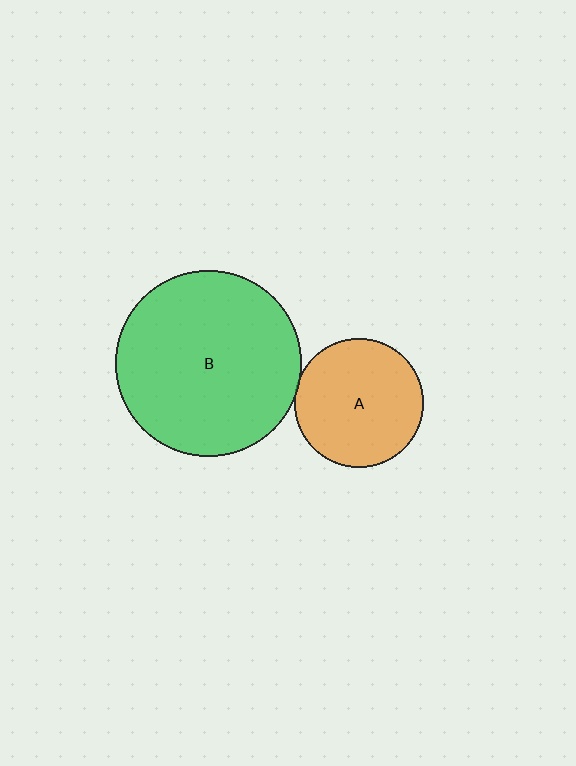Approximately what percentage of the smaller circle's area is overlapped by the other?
Approximately 5%.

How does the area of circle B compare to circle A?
Approximately 2.1 times.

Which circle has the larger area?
Circle B (green).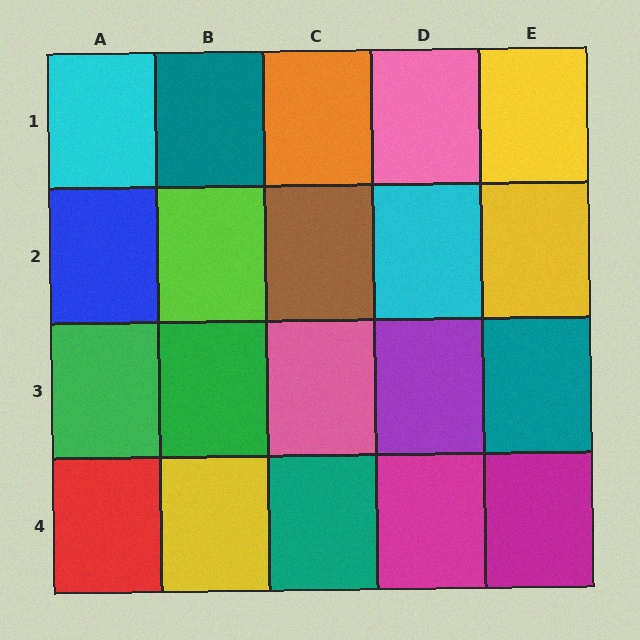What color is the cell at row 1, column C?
Orange.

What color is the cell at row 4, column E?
Magenta.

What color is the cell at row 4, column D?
Magenta.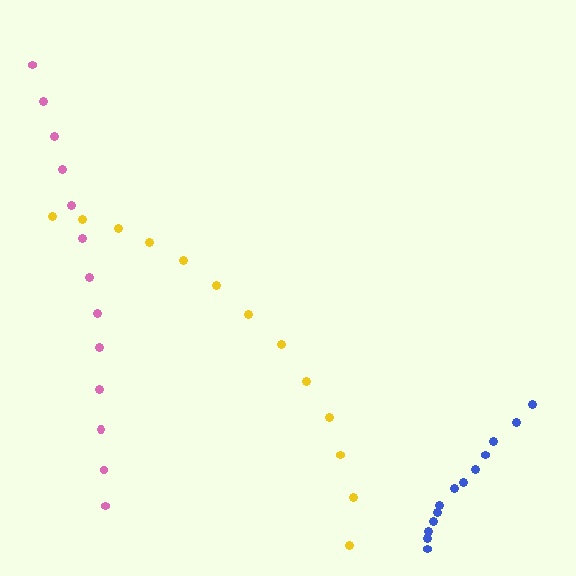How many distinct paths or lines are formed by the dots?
There are 3 distinct paths.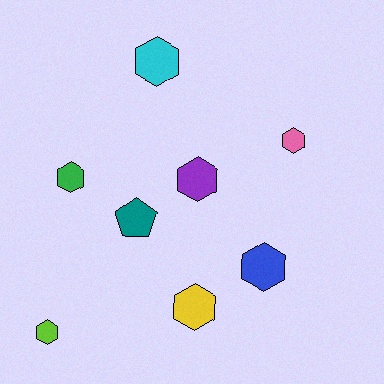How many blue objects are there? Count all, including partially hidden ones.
There is 1 blue object.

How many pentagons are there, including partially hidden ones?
There is 1 pentagon.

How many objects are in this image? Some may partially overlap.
There are 8 objects.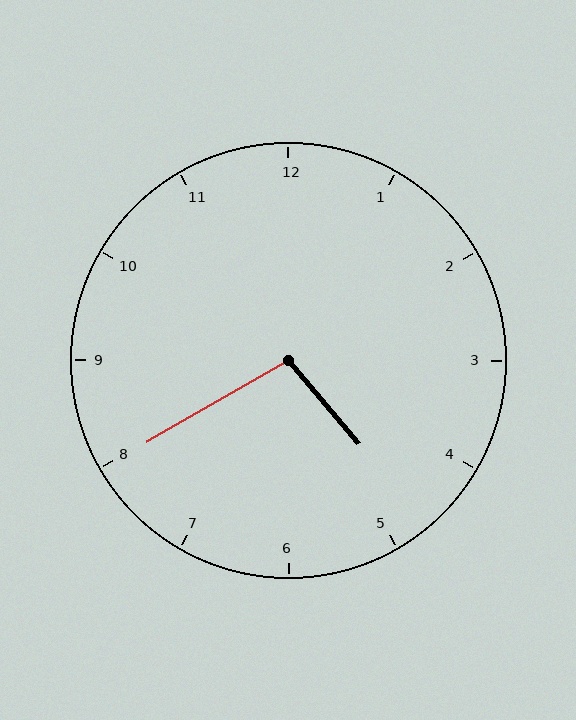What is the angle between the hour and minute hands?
Approximately 100 degrees.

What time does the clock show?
4:40.